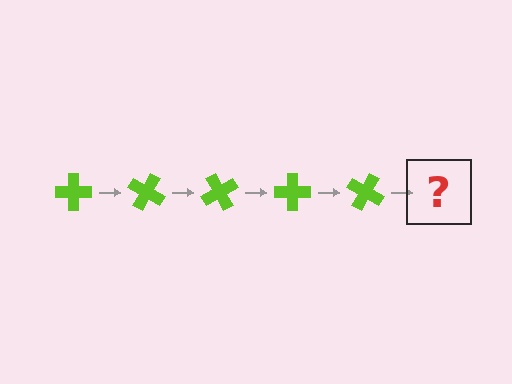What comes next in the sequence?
The next element should be a lime cross rotated 150 degrees.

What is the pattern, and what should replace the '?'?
The pattern is that the cross rotates 30 degrees each step. The '?' should be a lime cross rotated 150 degrees.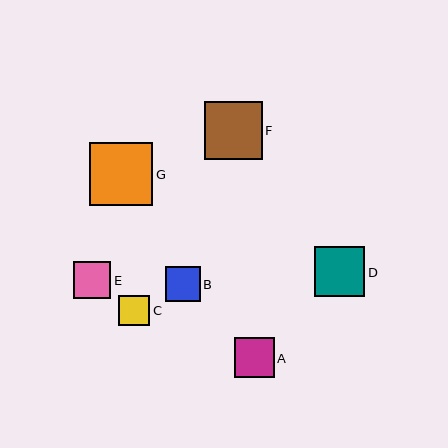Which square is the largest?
Square G is the largest with a size of approximately 63 pixels.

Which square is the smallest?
Square C is the smallest with a size of approximately 31 pixels.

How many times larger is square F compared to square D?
Square F is approximately 1.1 times the size of square D.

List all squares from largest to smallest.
From largest to smallest: G, F, D, A, E, B, C.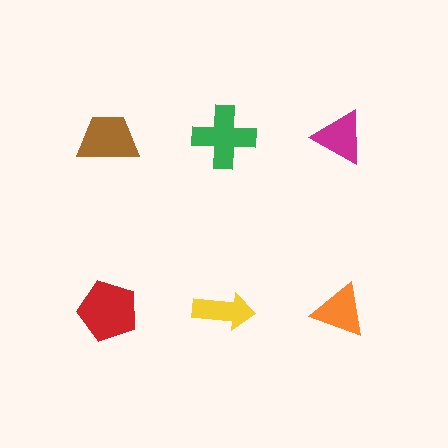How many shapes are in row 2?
3 shapes.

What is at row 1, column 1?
A brown trapezoid.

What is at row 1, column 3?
A magenta triangle.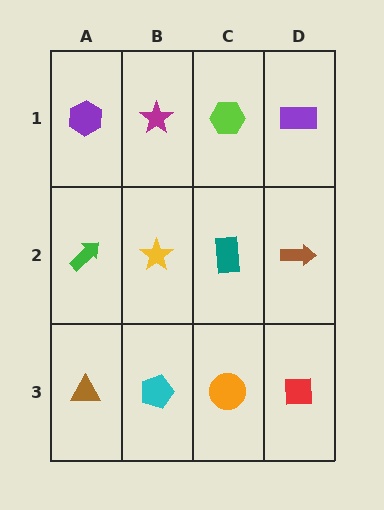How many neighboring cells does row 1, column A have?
2.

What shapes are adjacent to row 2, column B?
A magenta star (row 1, column B), a cyan pentagon (row 3, column B), a green arrow (row 2, column A), a teal rectangle (row 2, column C).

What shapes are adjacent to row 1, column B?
A yellow star (row 2, column B), a purple hexagon (row 1, column A), a lime hexagon (row 1, column C).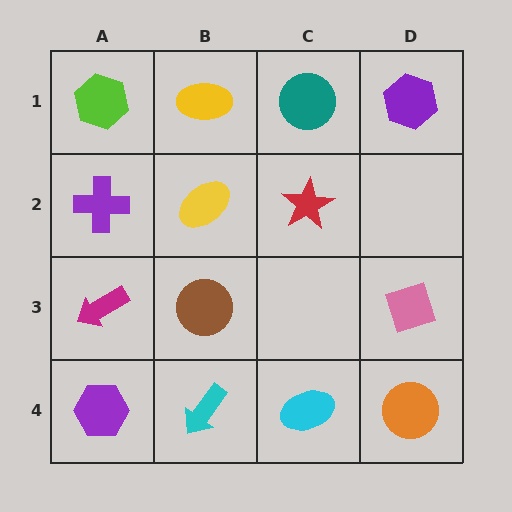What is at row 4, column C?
A cyan ellipse.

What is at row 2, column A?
A purple cross.